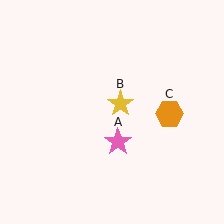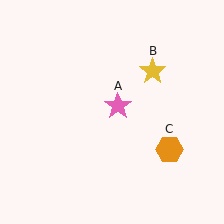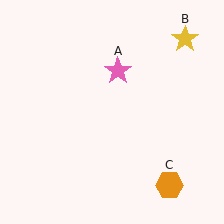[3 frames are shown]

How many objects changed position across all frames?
3 objects changed position: pink star (object A), yellow star (object B), orange hexagon (object C).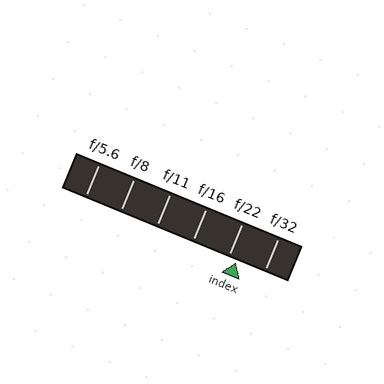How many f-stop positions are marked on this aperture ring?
There are 6 f-stop positions marked.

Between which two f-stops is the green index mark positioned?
The index mark is between f/22 and f/32.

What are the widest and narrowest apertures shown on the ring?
The widest aperture shown is f/5.6 and the narrowest is f/32.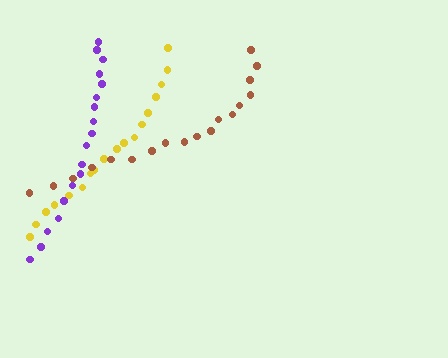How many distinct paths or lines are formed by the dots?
There are 3 distinct paths.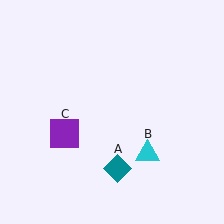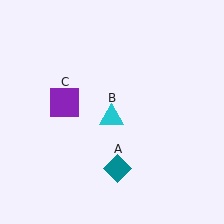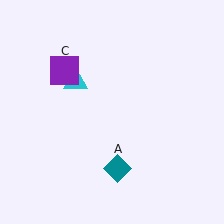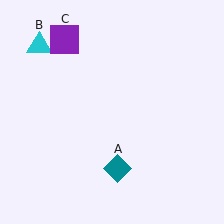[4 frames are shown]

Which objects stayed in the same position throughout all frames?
Teal diamond (object A) remained stationary.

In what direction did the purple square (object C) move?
The purple square (object C) moved up.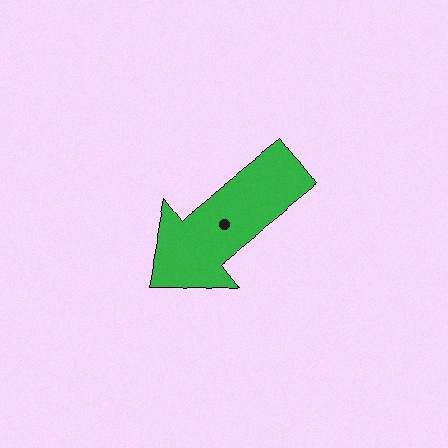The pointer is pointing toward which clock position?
Roughly 8 o'clock.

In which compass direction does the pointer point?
Southwest.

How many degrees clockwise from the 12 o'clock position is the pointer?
Approximately 232 degrees.